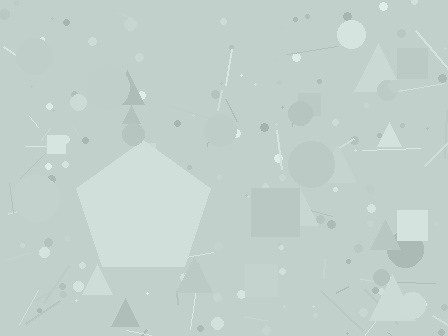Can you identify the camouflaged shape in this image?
The camouflaged shape is a pentagon.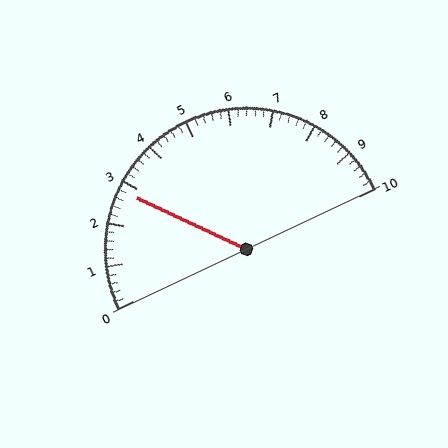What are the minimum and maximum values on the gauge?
The gauge ranges from 0 to 10.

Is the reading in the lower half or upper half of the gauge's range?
The reading is in the lower half of the range (0 to 10).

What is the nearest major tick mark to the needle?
The nearest major tick mark is 3.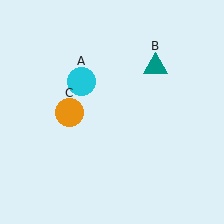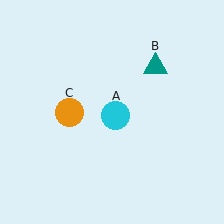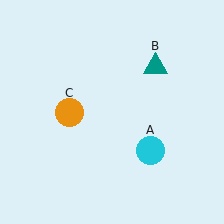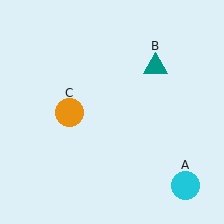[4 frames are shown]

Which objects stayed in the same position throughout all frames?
Teal triangle (object B) and orange circle (object C) remained stationary.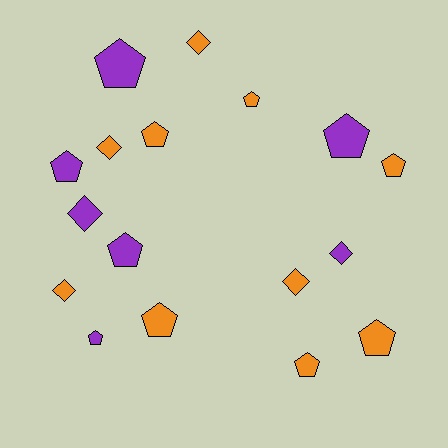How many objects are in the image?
There are 17 objects.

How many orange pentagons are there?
There are 6 orange pentagons.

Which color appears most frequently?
Orange, with 10 objects.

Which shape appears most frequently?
Pentagon, with 11 objects.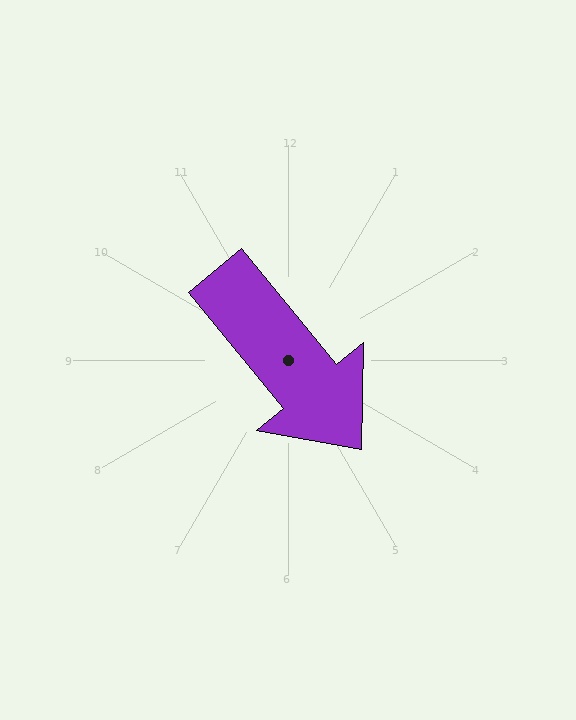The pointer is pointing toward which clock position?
Roughly 5 o'clock.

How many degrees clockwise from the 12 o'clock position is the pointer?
Approximately 141 degrees.